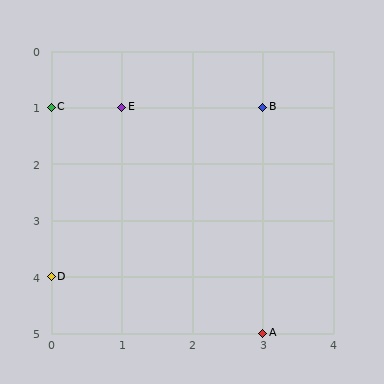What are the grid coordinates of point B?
Point B is at grid coordinates (3, 1).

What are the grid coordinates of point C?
Point C is at grid coordinates (0, 1).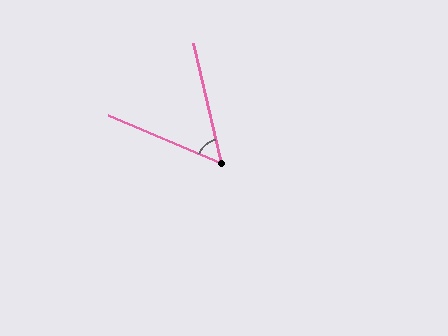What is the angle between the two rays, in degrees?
Approximately 54 degrees.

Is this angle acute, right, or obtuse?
It is acute.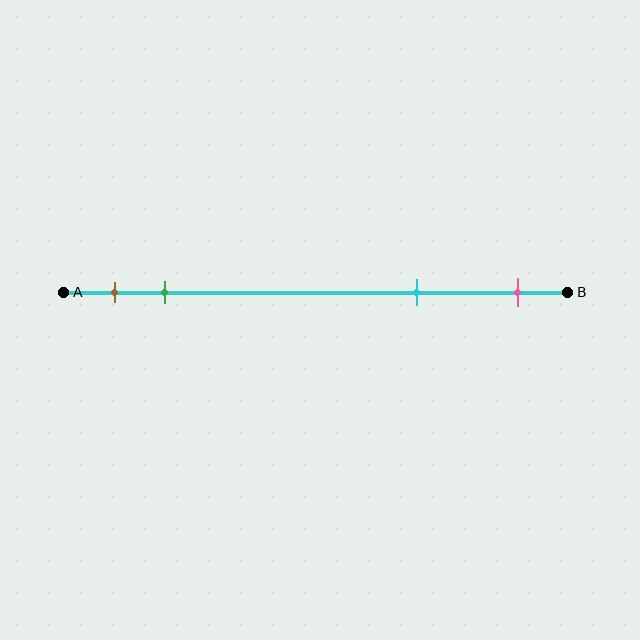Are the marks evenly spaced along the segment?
No, the marks are not evenly spaced.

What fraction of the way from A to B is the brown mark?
The brown mark is approximately 10% (0.1) of the way from A to B.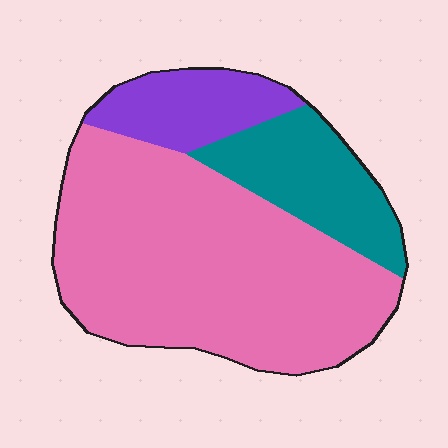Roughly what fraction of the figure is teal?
Teal takes up less than a quarter of the figure.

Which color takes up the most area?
Pink, at roughly 65%.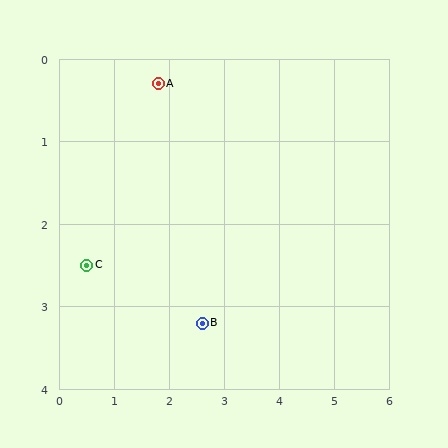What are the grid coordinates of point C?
Point C is at approximately (0.5, 2.5).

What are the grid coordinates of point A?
Point A is at approximately (1.8, 0.3).